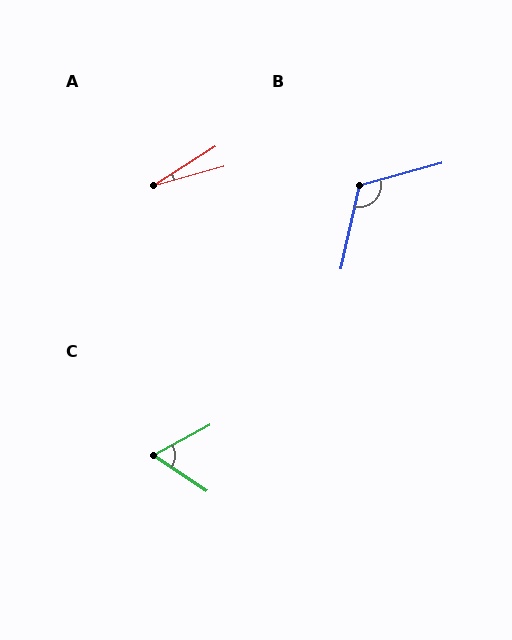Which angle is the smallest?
A, at approximately 17 degrees.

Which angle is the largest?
B, at approximately 118 degrees.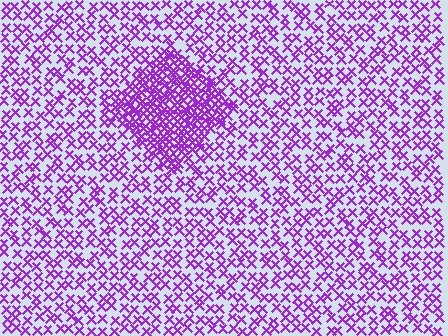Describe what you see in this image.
The image contains small purple elements arranged at two different densities. A diamond-shaped region is visible where the elements are more densely packed than the surrounding area.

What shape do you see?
I see a diamond.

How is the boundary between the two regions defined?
The boundary is defined by a change in element density (approximately 2.4x ratio). All elements are the same color, size, and shape.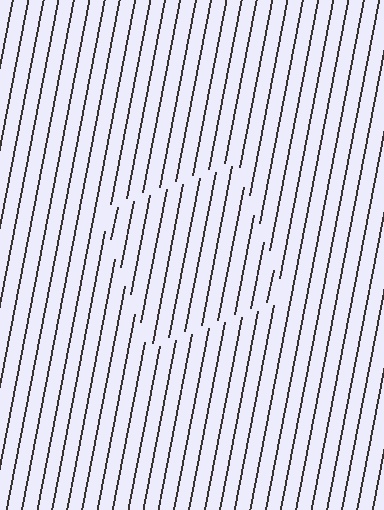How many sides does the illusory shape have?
4 sides — the line-ends trace a square.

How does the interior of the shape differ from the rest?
The interior of the shape contains the same grating, shifted by half a period — the contour is defined by the phase discontinuity where line-ends from the inner and outer gratings abut.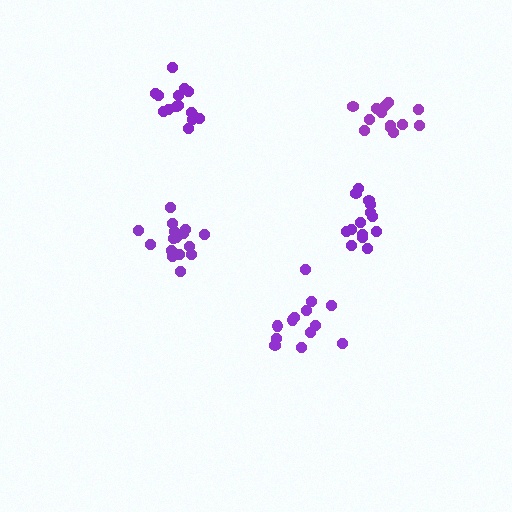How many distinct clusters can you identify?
There are 5 distinct clusters.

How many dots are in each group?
Group 1: 13 dots, Group 2: 16 dots, Group 3: 14 dots, Group 4: 13 dots, Group 5: 15 dots (71 total).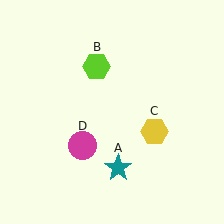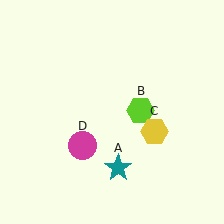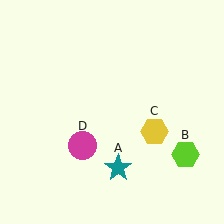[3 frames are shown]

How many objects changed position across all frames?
1 object changed position: lime hexagon (object B).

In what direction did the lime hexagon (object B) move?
The lime hexagon (object B) moved down and to the right.